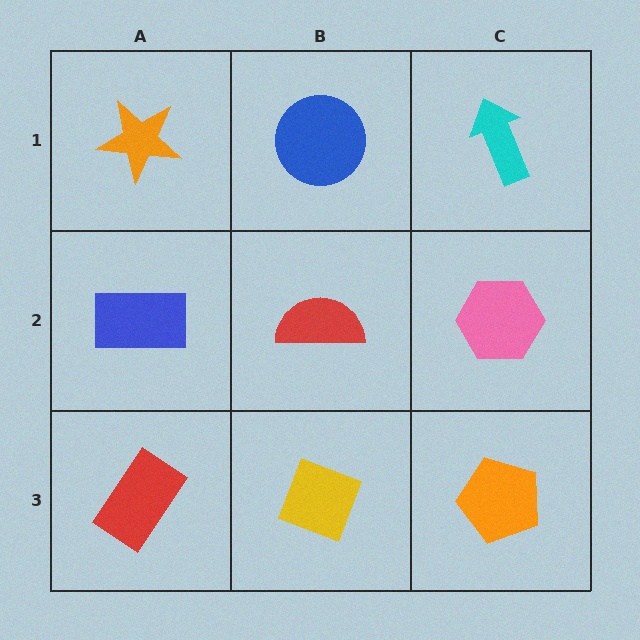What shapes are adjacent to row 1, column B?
A red semicircle (row 2, column B), an orange star (row 1, column A), a cyan arrow (row 1, column C).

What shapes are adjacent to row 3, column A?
A blue rectangle (row 2, column A), a yellow diamond (row 3, column B).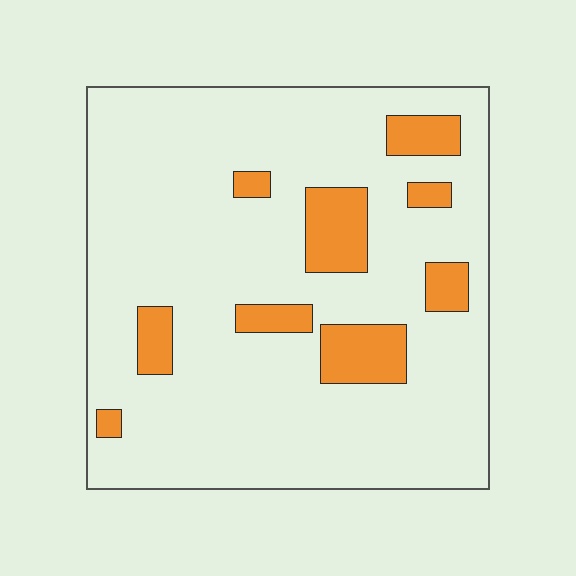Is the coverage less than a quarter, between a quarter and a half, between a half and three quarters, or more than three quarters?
Less than a quarter.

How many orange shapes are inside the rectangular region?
9.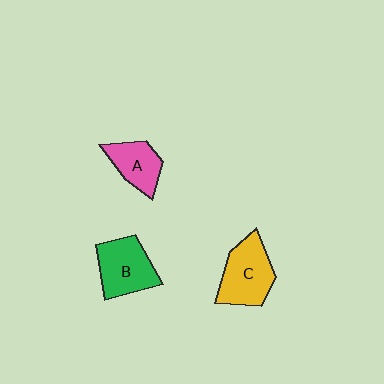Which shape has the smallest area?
Shape A (pink).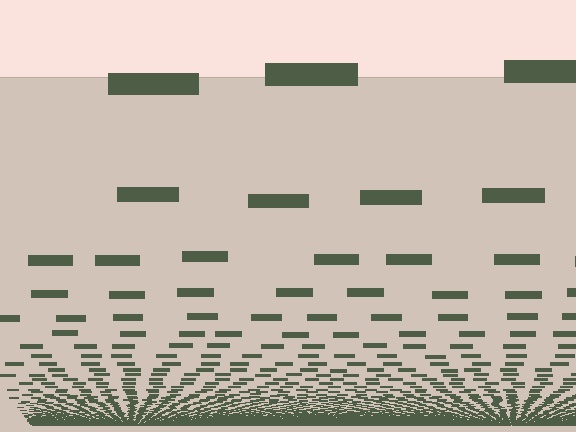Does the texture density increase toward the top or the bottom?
Density increases toward the bottom.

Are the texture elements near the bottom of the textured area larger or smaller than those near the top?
Smaller. The gradient is inverted — elements near the bottom are smaller and denser.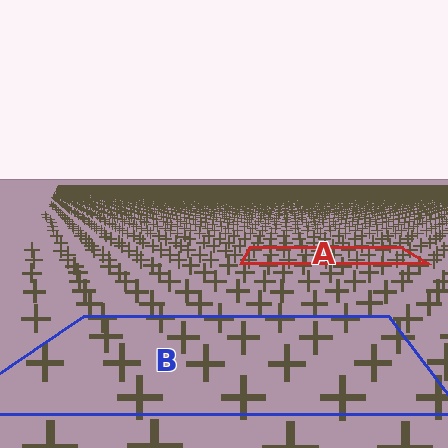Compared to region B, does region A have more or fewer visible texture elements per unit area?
Region A has more texture elements per unit area — they are packed more densely because it is farther away.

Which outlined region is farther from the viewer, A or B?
Region A is farther from the viewer — the texture elements inside it appear smaller and more densely packed.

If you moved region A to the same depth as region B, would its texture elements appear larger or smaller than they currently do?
They would appear larger. At a closer depth, the same texture elements are projected at a bigger on-screen size.